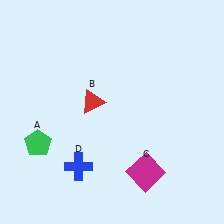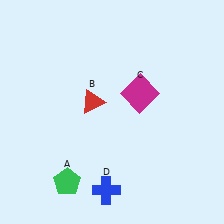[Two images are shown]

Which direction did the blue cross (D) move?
The blue cross (D) moved right.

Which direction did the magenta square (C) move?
The magenta square (C) moved up.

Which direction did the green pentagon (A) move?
The green pentagon (A) moved down.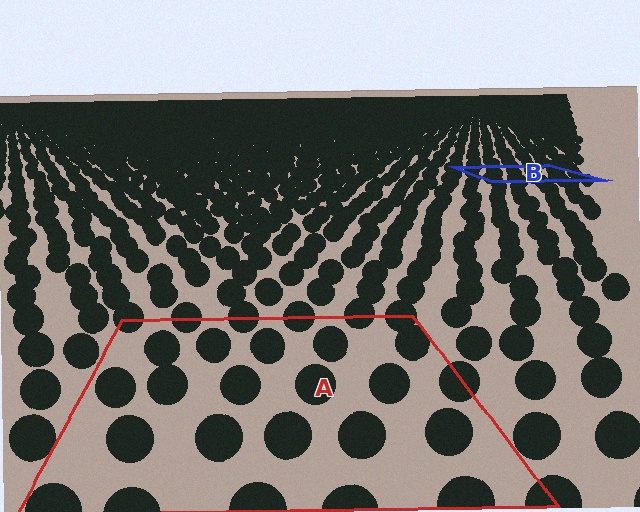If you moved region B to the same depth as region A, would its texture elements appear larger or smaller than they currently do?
They would appear larger. At a closer depth, the same texture elements are projected at a bigger on-screen size.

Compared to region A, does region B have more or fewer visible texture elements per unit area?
Region B has more texture elements per unit area — they are packed more densely because it is farther away.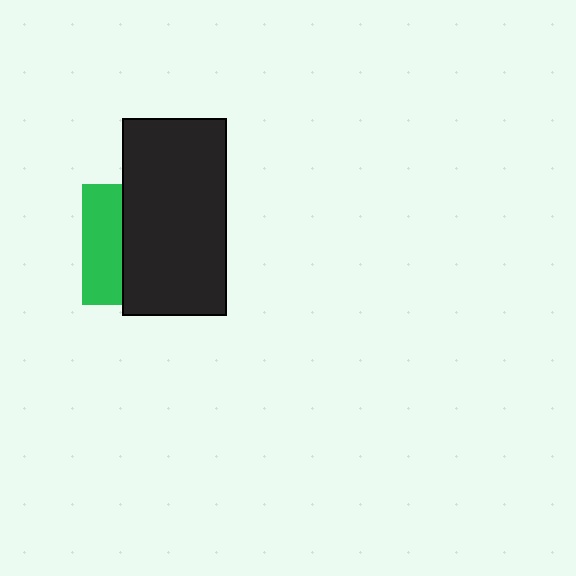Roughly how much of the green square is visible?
A small part of it is visible (roughly 33%).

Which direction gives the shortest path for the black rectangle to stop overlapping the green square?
Moving right gives the shortest separation.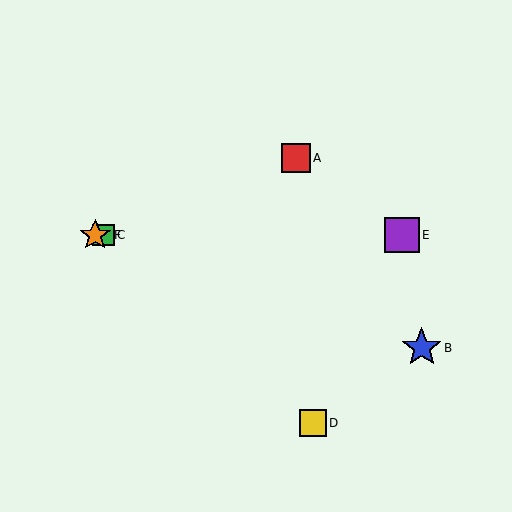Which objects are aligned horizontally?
Objects C, E, F are aligned horizontally.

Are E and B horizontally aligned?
No, E is at y≈235 and B is at y≈348.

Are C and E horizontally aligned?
Yes, both are at y≈235.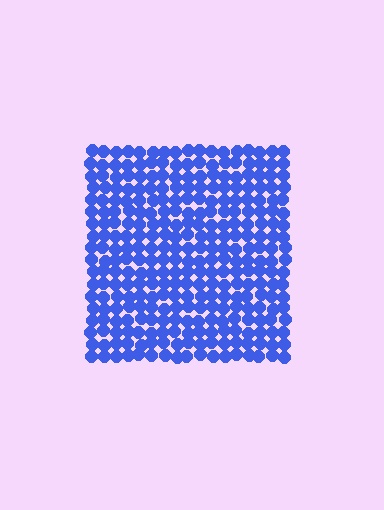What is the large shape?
The large shape is a square.